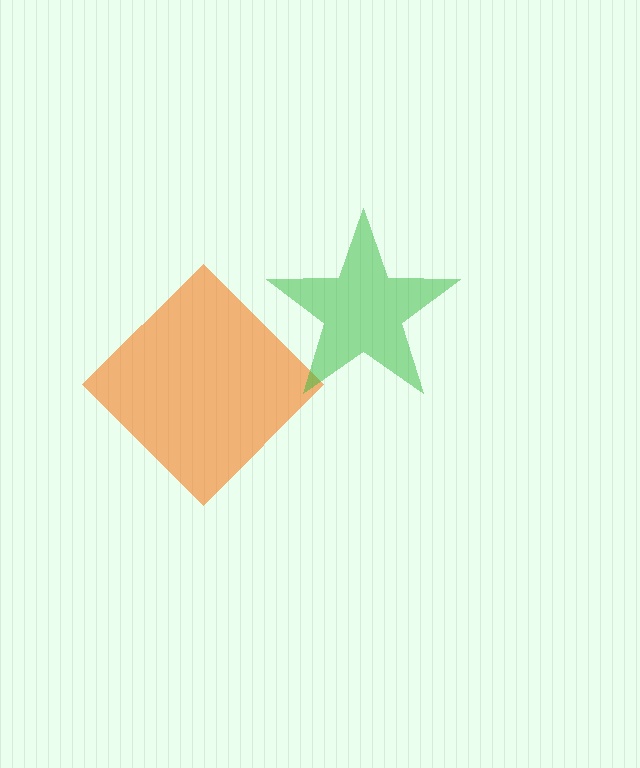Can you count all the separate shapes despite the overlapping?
Yes, there are 2 separate shapes.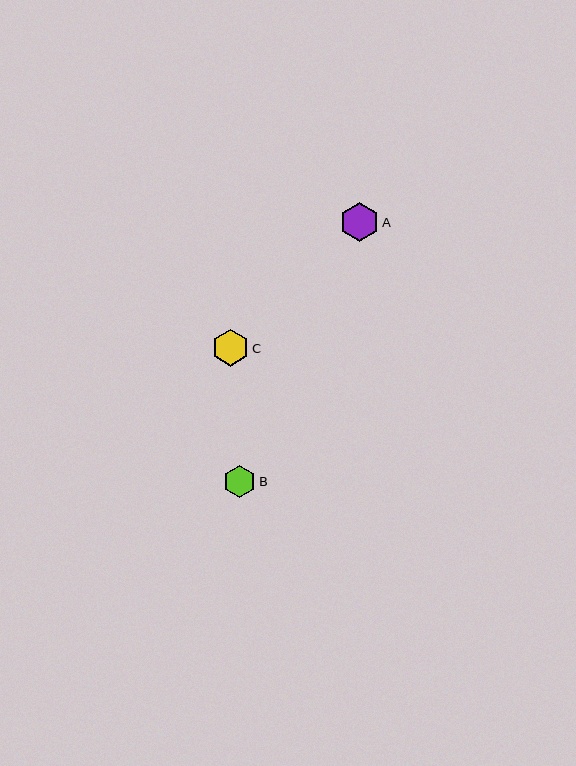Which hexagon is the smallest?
Hexagon B is the smallest with a size of approximately 32 pixels.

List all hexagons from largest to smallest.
From largest to smallest: A, C, B.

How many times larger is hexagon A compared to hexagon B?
Hexagon A is approximately 1.2 times the size of hexagon B.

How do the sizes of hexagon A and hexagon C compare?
Hexagon A and hexagon C are approximately the same size.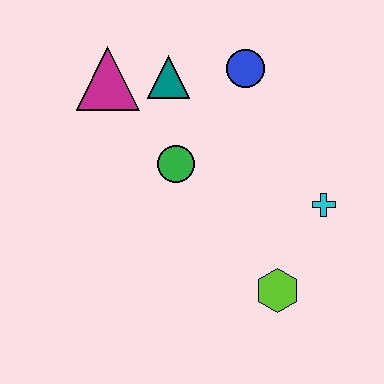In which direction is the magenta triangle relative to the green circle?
The magenta triangle is above the green circle.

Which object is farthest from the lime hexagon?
The magenta triangle is farthest from the lime hexagon.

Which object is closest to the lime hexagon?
The cyan cross is closest to the lime hexagon.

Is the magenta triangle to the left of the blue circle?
Yes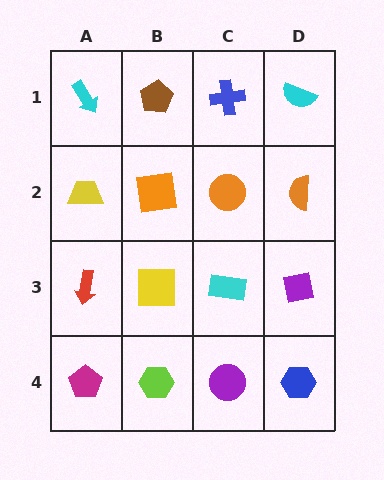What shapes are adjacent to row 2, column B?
A brown pentagon (row 1, column B), a yellow square (row 3, column B), a yellow trapezoid (row 2, column A), an orange circle (row 2, column C).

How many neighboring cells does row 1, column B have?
3.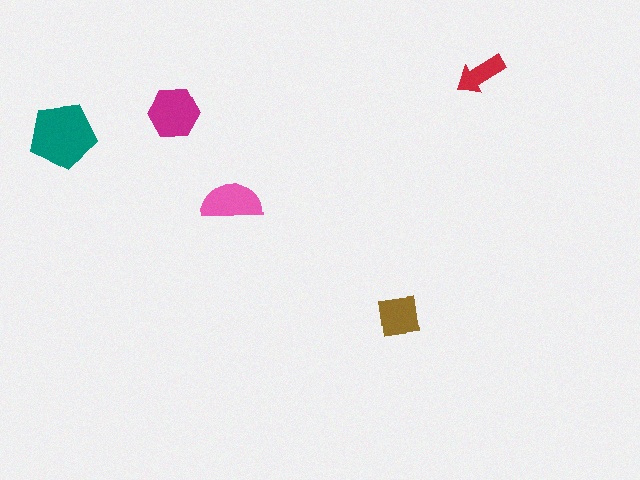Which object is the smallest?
The red arrow.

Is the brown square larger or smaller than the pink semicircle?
Smaller.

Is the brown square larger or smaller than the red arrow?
Larger.